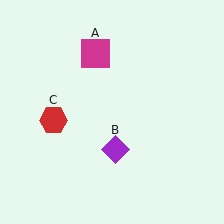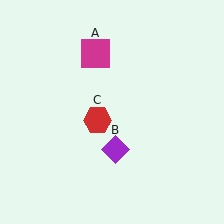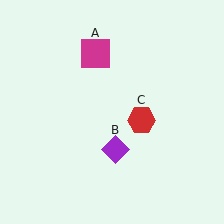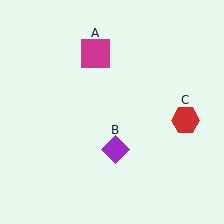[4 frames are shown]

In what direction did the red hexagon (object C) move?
The red hexagon (object C) moved right.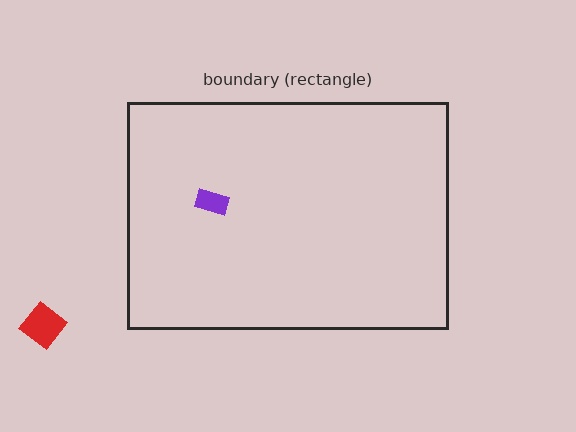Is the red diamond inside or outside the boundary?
Outside.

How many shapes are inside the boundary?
1 inside, 1 outside.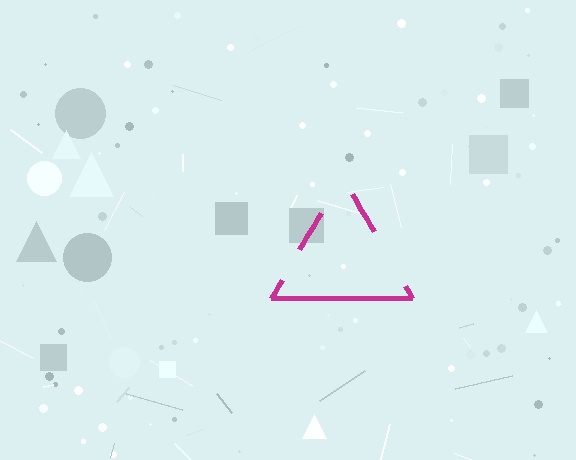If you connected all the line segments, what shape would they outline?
They would outline a triangle.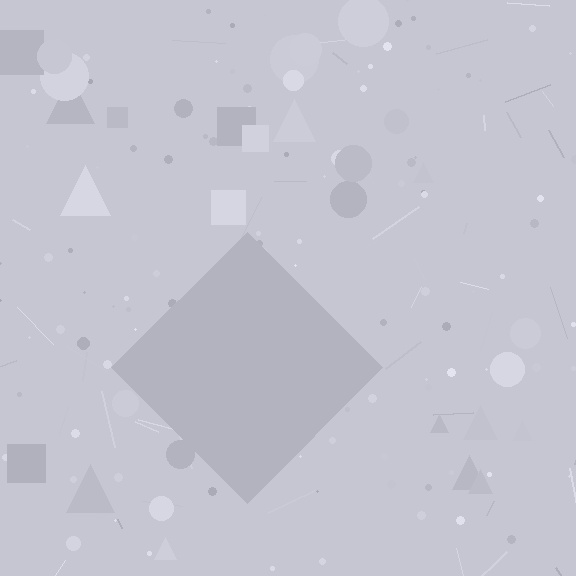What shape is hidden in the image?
A diamond is hidden in the image.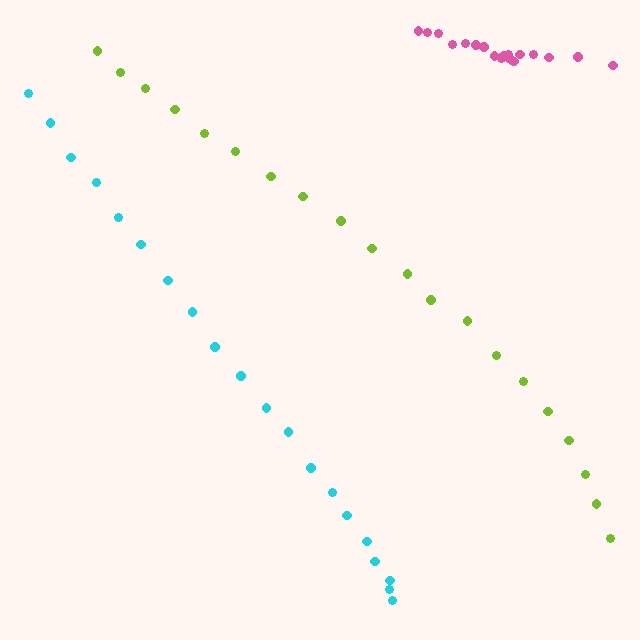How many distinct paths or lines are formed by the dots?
There are 3 distinct paths.